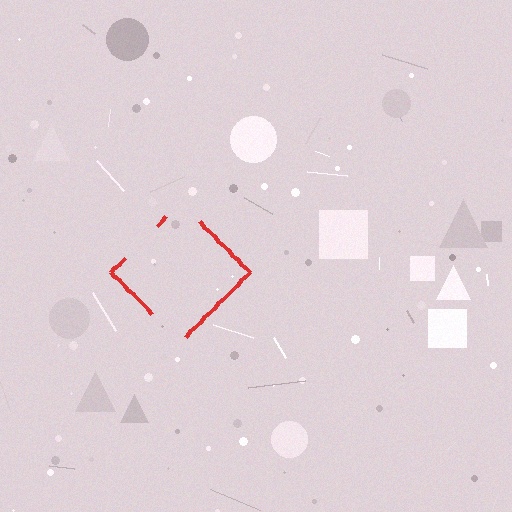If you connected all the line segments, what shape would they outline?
They would outline a diamond.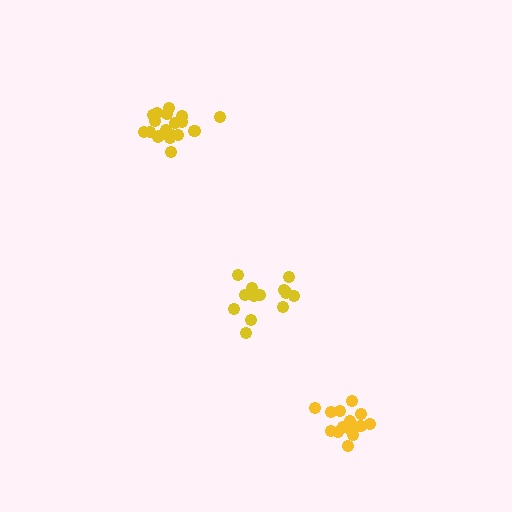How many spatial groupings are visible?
There are 3 spatial groupings.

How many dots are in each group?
Group 1: 15 dots, Group 2: 14 dots, Group 3: 20 dots (49 total).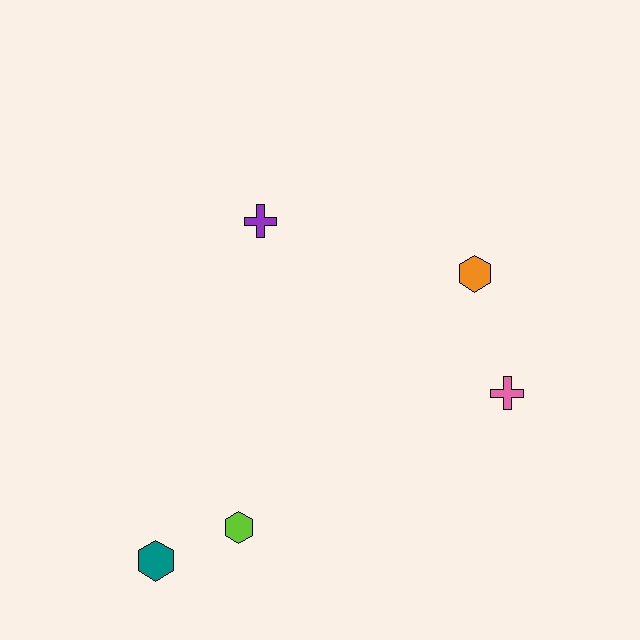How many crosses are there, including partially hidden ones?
There are 2 crosses.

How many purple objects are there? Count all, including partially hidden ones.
There is 1 purple object.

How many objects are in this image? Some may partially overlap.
There are 5 objects.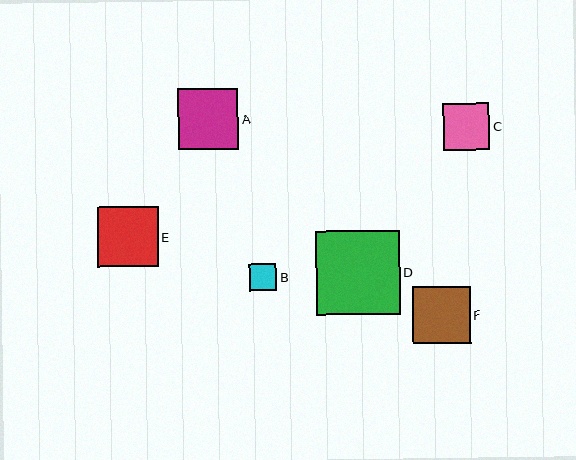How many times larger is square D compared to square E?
Square D is approximately 1.4 times the size of square E.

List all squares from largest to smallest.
From largest to smallest: D, E, A, F, C, B.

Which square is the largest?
Square D is the largest with a size of approximately 84 pixels.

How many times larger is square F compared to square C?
Square F is approximately 1.2 times the size of square C.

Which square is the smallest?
Square B is the smallest with a size of approximately 27 pixels.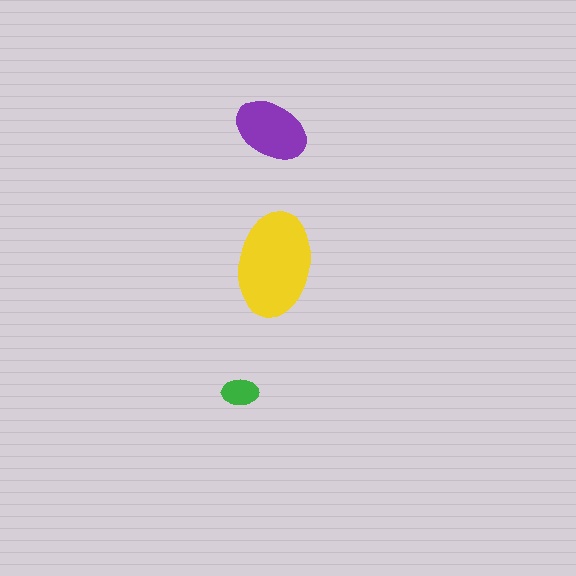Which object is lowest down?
The green ellipse is bottommost.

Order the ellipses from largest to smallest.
the yellow one, the purple one, the green one.